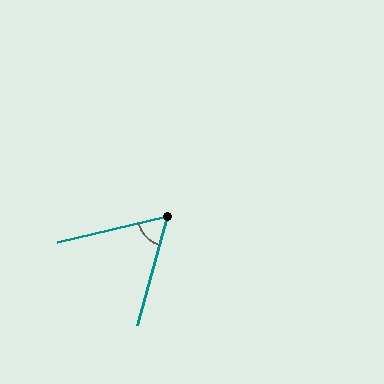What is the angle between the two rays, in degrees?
Approximately 61 degrees.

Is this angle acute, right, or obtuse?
It is acute.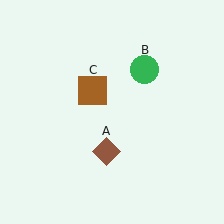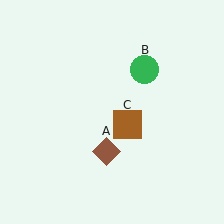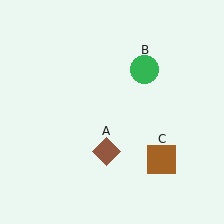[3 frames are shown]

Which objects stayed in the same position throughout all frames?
Brown diamond (object A) and green circle (object B) remained stationary.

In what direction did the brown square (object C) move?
The brown square (object C) moved down and to the right.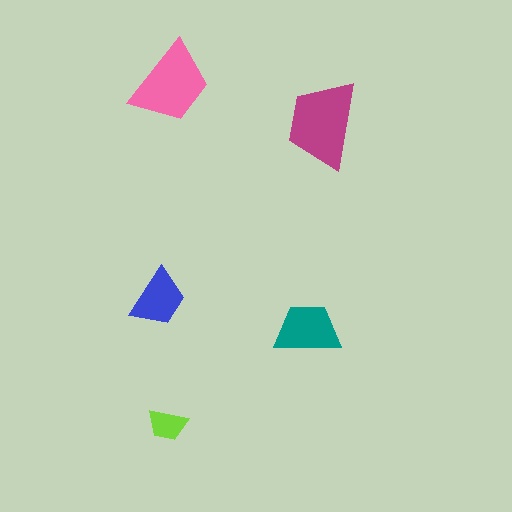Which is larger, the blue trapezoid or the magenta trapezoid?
The magenta one.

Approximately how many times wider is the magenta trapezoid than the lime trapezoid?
About 2 times wider.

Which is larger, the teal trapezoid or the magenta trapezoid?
The magenta one.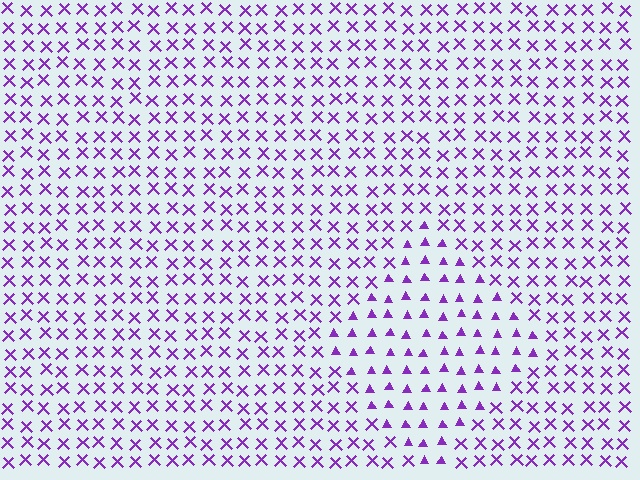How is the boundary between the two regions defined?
The boundary is defined by a change in element shape: triangles inside vs. X marks outside. All elements share the same color and spacing.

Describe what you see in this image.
The image is filled with small purple elements arranged in a uniform grid. A diamond-shaped region contains triangles, while the surrounding area contains X marks. The boundary is defined purely by the change in element shape.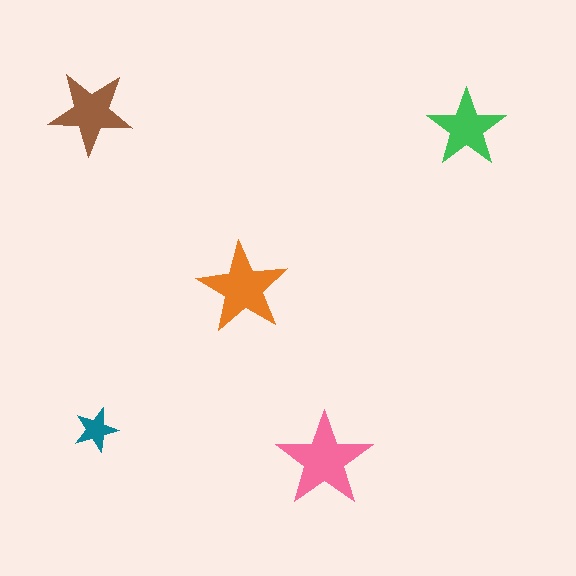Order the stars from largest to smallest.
the pink one, the orange one, the brown one, the green one, the teal one.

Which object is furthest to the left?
The brown star is leftmost.